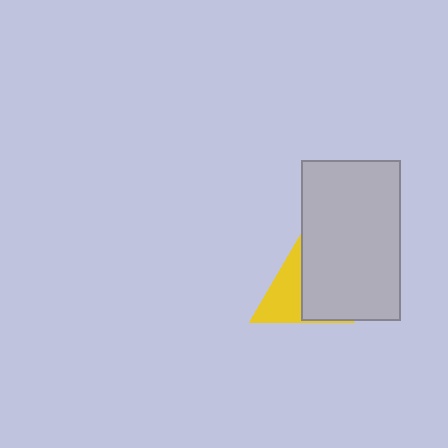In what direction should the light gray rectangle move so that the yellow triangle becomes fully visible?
The light gray rectangle should move right. That is the shortest direction to clear the overlap and leave the yellow triangle fully visible.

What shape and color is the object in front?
The object in front is a light gray rectangle.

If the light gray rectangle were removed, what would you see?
You would see the complete yellow triangle.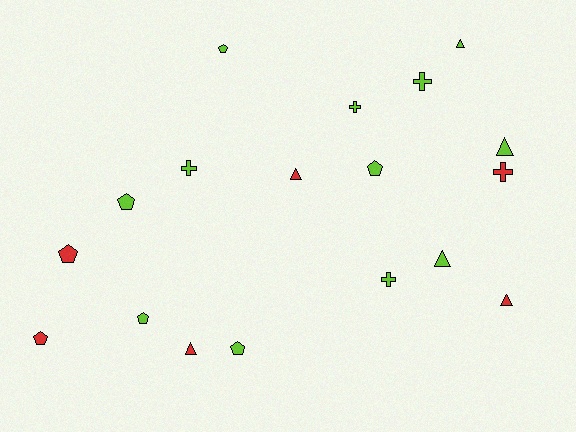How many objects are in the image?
There are 18 objects.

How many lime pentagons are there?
There are 5 lime pentagons.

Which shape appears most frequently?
Pentagon, with 7 objects.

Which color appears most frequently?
Lime, with 12 objects.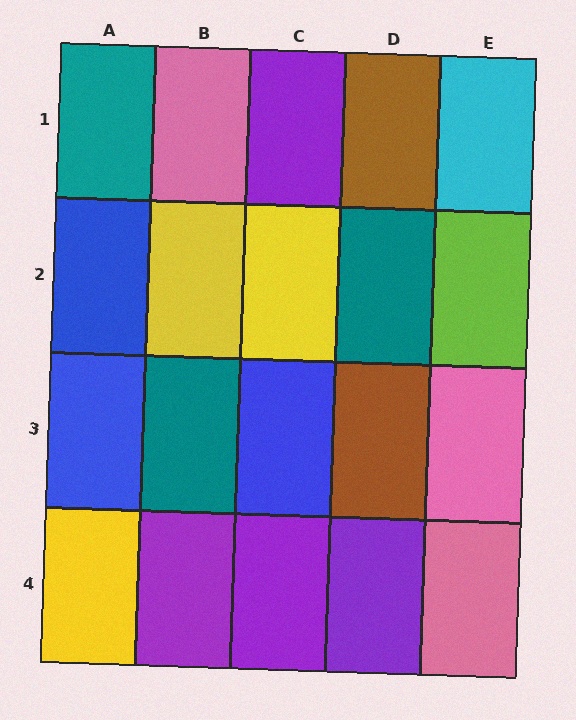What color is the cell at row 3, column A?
Blue.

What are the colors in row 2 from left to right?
Blue, yellow, yellow, teal, lime.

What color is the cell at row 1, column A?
Teal.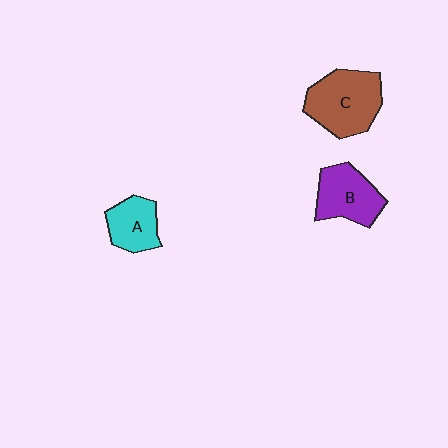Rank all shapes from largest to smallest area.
From largest to smallest: C (brown), B (purple), A (cyan).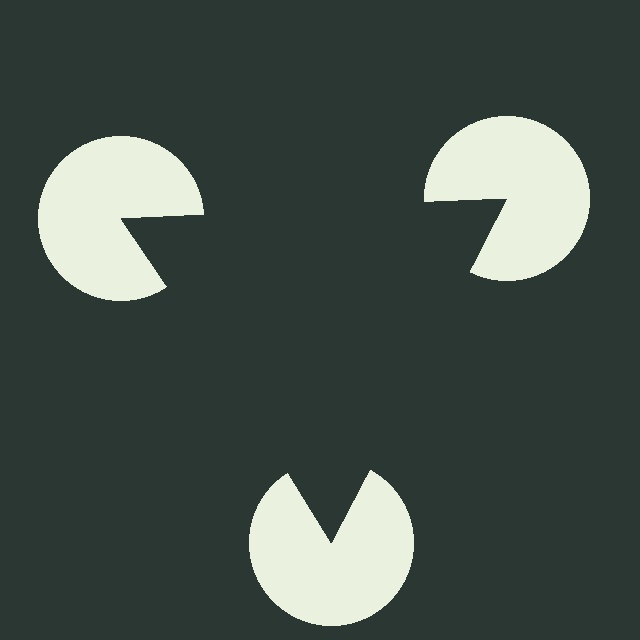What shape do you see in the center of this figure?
An illusory triangle — its edges are inferred from the aligned wedge cuts in the pac-man discs, not physically drawn.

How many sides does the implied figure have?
3 sides.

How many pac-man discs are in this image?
There are 3 — one at each vertex of the illusory triangle.